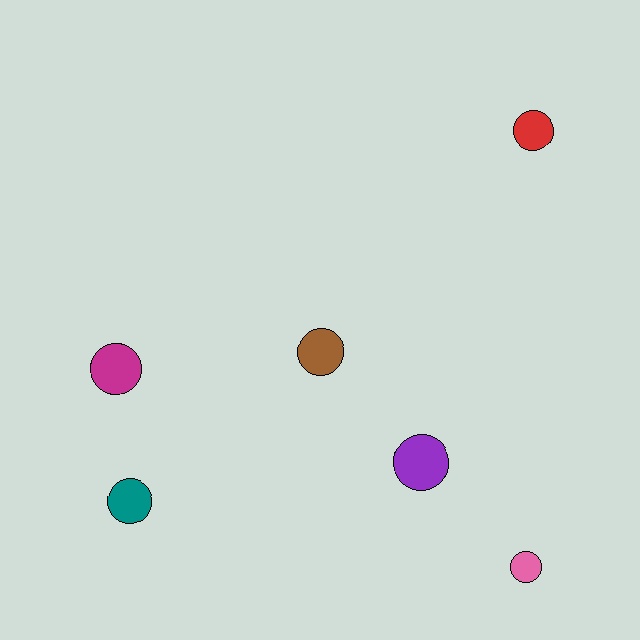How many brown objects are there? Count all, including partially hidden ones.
There is 1 brown object.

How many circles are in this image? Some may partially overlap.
There are 6 circles.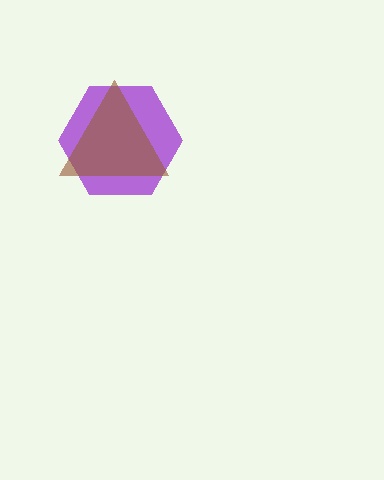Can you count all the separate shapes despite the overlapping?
Yes, there are 2 separate shapes.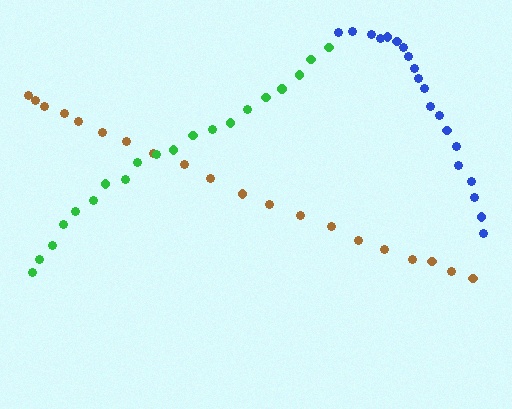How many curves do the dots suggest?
There are 3 distinct paths.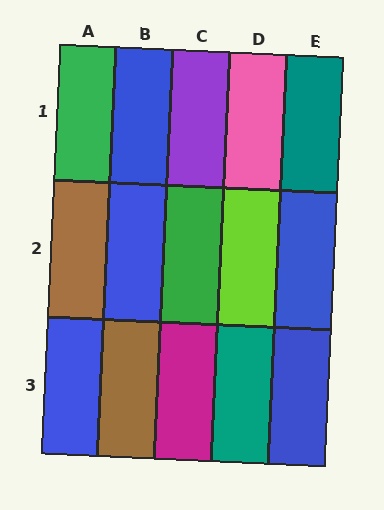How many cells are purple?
1 cell is purple.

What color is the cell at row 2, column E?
Blue.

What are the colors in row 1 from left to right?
Green, blue, purple, pink, teal.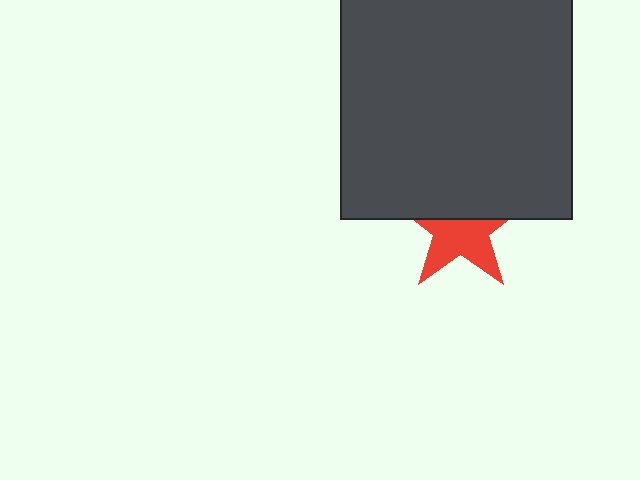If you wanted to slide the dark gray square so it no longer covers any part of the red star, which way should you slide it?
Slide it up — that is the most direct way to separate the two shapes.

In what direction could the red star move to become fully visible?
The red star could move down. That would shift it out from behind the dark gray square entirely.